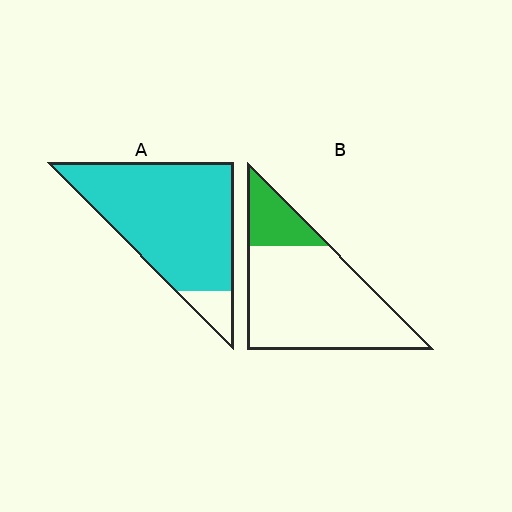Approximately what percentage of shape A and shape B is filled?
A is approximately 90% and B is approximately 20%.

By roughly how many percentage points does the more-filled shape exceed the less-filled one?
By roughly 70 percentage points (A over B).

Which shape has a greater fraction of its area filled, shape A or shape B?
Shape A.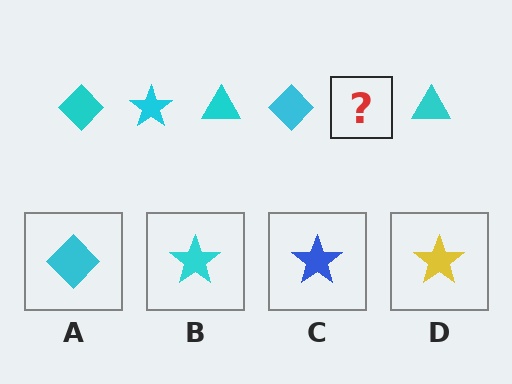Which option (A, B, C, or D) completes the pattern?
B.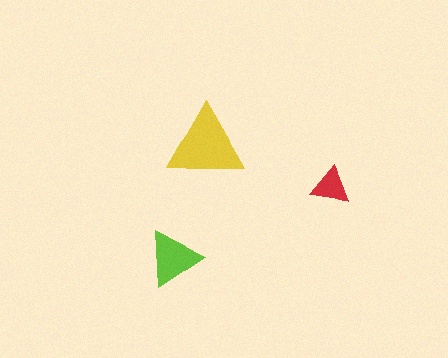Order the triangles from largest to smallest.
the yellow one, the lime one, the red one.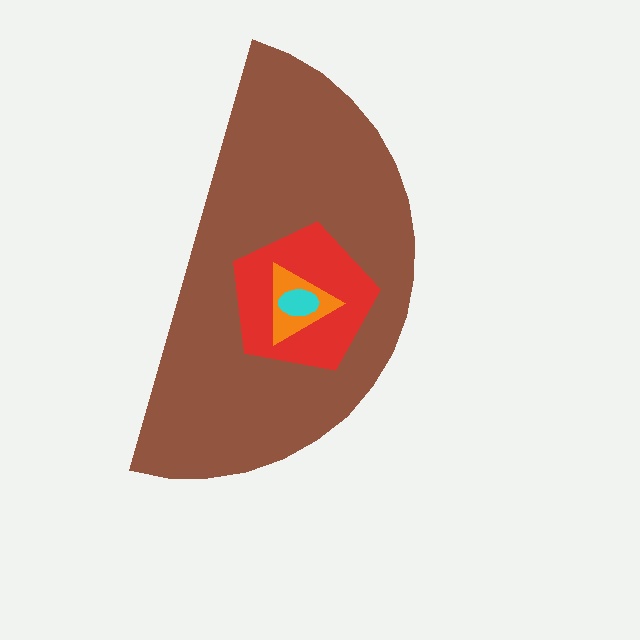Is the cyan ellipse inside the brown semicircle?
Yes.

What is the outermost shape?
The brown semicircle.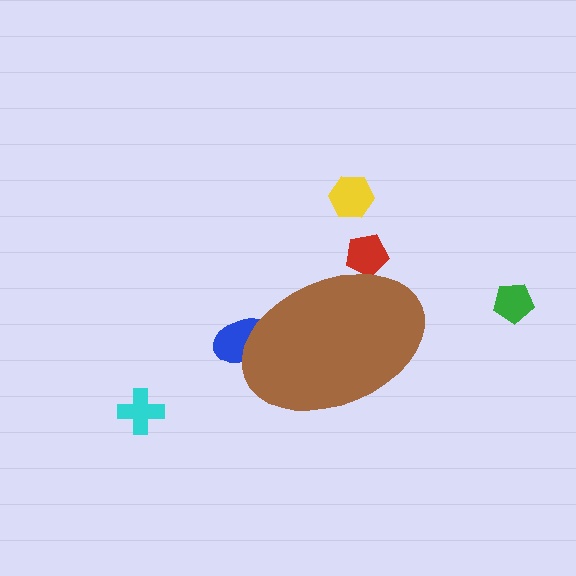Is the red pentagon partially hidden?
Yes, the red pentagon is partially hidden behind the brown ellipse.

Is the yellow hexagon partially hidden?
No, the yellow hexagon is fully visible.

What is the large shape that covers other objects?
A brown ellipse.